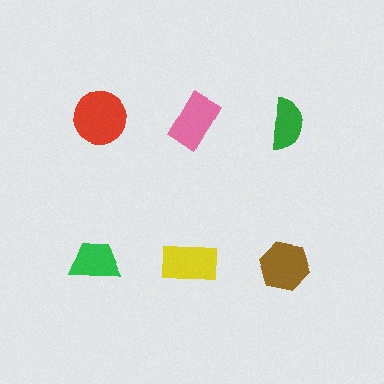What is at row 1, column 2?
A pink rectangle.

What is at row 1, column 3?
A green semicircle.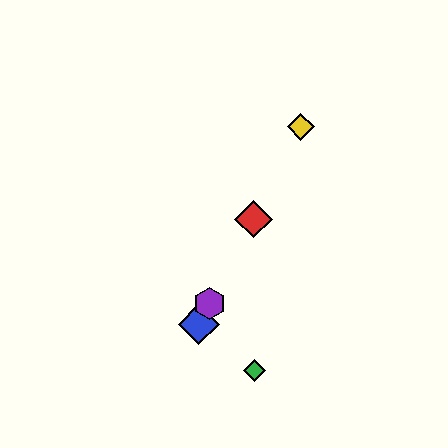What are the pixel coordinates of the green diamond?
The green diamond is at (254, 370).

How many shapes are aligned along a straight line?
4 shapes (the red diamond, the blue diamond, the yellow diamond, the purple hexagon) are aligned along a straight line.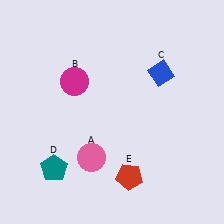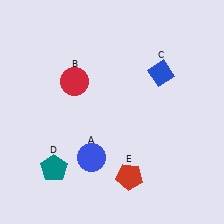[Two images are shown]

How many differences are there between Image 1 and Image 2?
There are 2 differences between the two images.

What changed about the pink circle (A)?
In Image 1, A is pink. In Image 2, it changed to blue.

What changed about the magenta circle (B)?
In Image 1, B is magenta. In Image 2, it changed to red.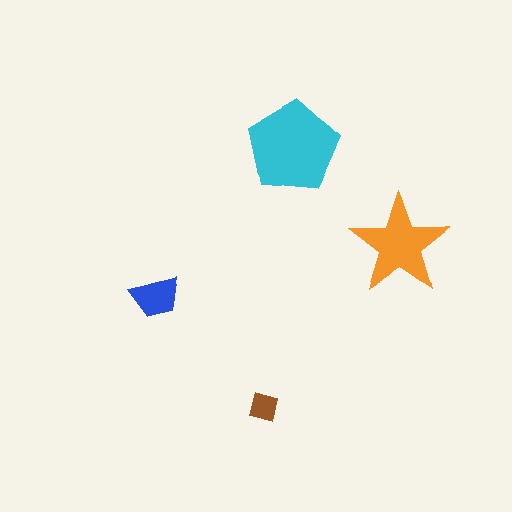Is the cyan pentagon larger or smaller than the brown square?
Larger.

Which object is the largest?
The cyan pentagon.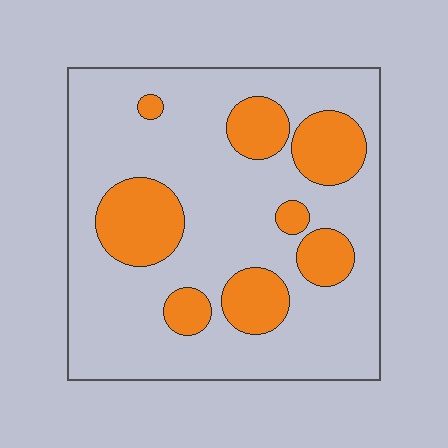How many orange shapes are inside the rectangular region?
8.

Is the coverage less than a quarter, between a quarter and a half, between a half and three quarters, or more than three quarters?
Less than a quarter.